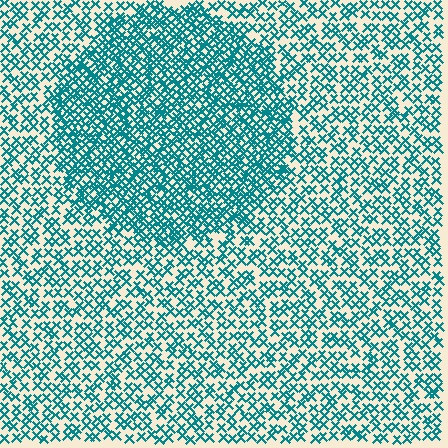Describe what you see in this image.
The image contains small teal elements arranged at two different densities. A circle-shaped region is visible where the elements are more densely packed than the surrounding area.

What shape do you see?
I see a circle.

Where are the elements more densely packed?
The elements are more densely packed inside the circle boundary.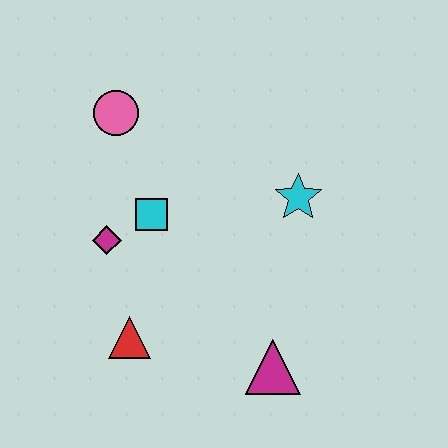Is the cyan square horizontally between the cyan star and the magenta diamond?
Yes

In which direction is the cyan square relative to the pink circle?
The cyan square is below the pink circle.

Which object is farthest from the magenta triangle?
The pink circle is farthest from the magenta triangle.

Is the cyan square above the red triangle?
Yes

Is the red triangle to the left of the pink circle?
No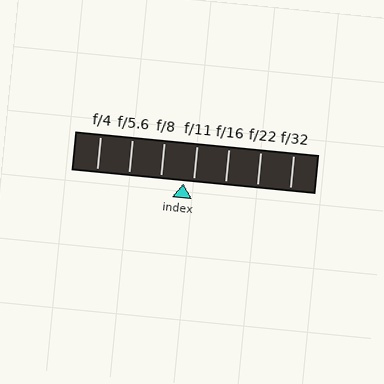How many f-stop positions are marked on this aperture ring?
There are 7 f-stop positions marked.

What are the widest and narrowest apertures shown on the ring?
The widest aperture shown is f/4 and the narrowest is f/32.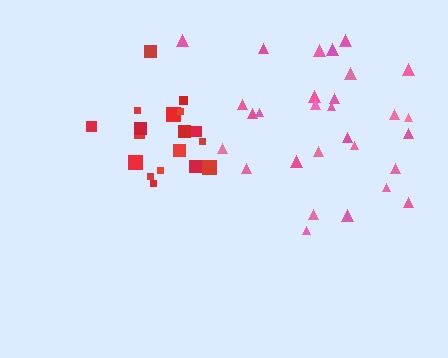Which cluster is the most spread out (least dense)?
Pink.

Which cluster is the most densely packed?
Red.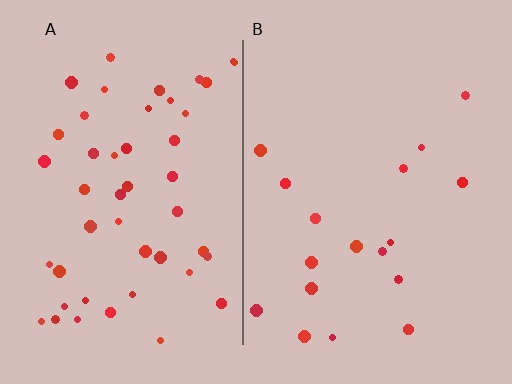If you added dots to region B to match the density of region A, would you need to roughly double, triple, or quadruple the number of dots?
Approximately triple.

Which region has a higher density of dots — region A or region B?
A (the left).